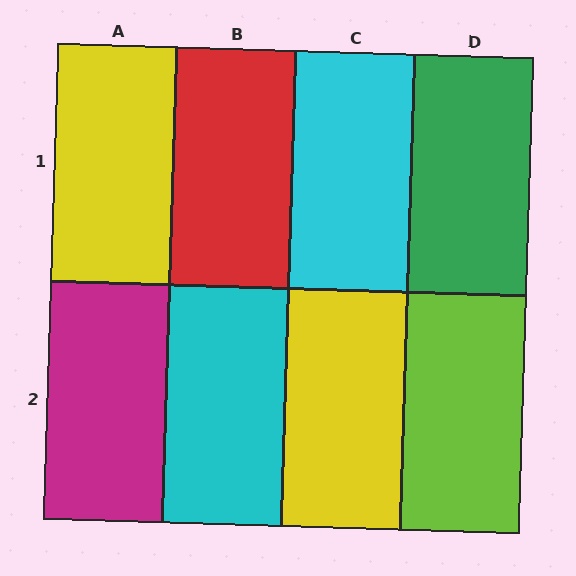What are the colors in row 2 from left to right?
Magenta, cyan, yellow, lime.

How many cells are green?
1 cell is green.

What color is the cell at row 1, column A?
Yellow.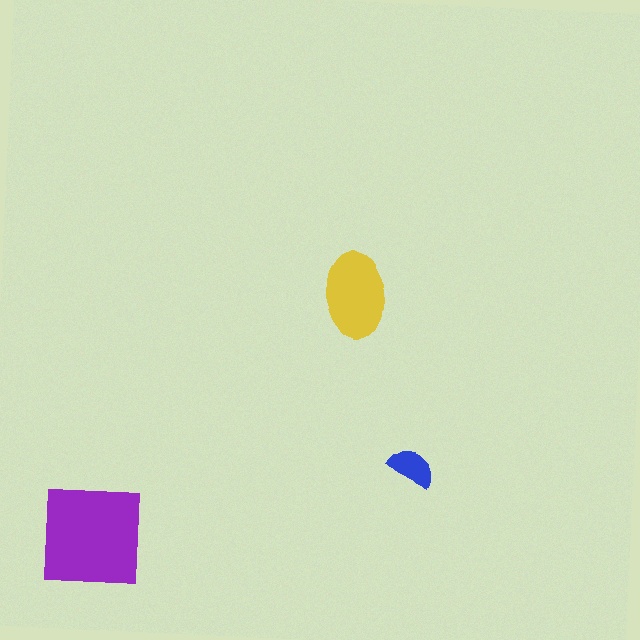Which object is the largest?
The purple square.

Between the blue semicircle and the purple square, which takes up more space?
The purple square.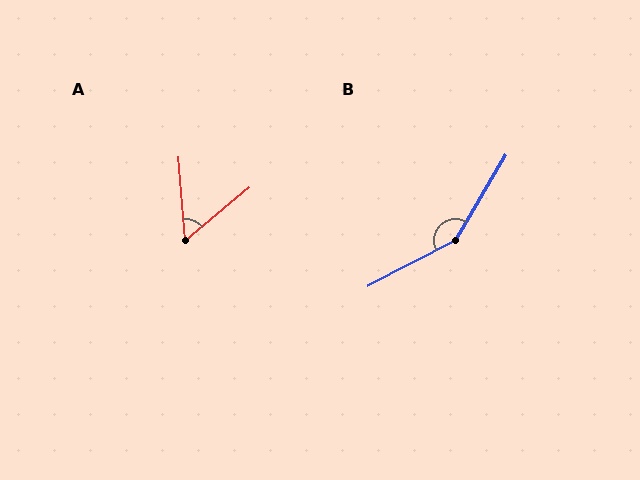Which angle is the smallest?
A, at approximately 55 degrees.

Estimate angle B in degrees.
Approximately 148 degrees.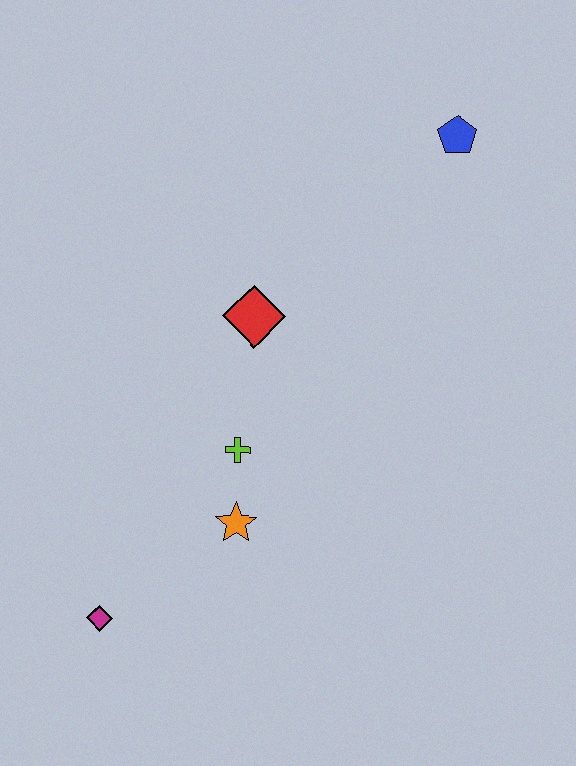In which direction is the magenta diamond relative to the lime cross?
The magenta diamond is below the lime cross.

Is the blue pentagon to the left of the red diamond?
No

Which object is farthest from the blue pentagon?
The magenta diamond is farthest from the blue pentagon.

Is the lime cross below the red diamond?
Yes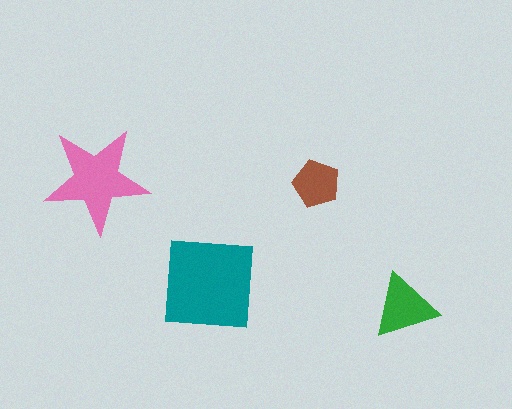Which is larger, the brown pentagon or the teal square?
The teal square.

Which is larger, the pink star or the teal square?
The teal square.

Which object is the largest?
The teal square.